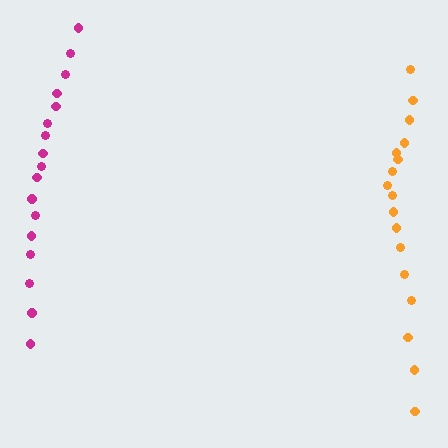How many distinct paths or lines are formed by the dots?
There are 2 distinct paths.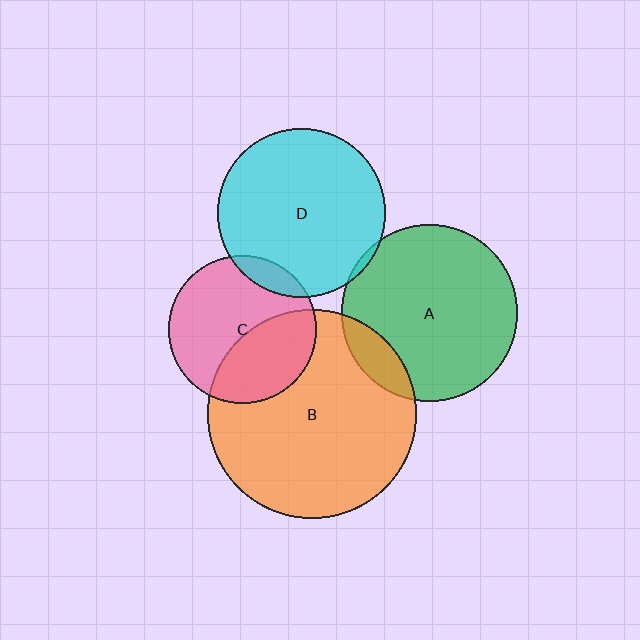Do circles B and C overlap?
Yes.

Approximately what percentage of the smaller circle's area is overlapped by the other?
Approximately 40%.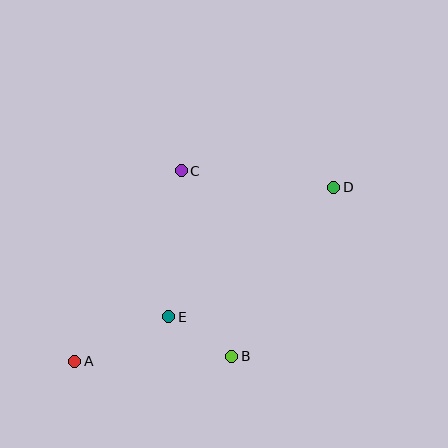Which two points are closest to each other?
Points B and E are closest to each other.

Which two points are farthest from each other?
Points A and D are farthest from each other.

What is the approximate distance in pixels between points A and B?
The distance between A and B is approximately 157 pixels.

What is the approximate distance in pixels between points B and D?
The distance between B and D is approximately 197 pixels.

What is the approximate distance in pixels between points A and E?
The distance between A and E is approximately 104 pixels.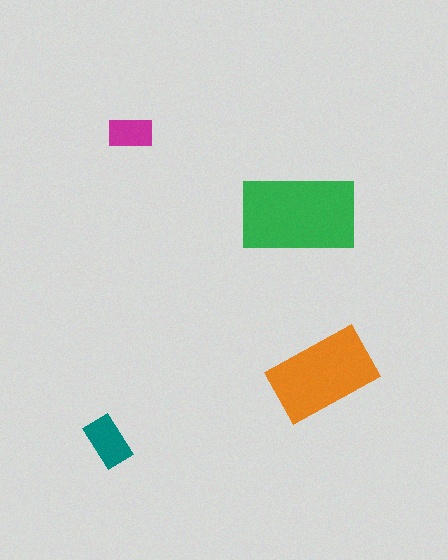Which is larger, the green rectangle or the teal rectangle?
The green one.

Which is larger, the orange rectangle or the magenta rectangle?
The orange one.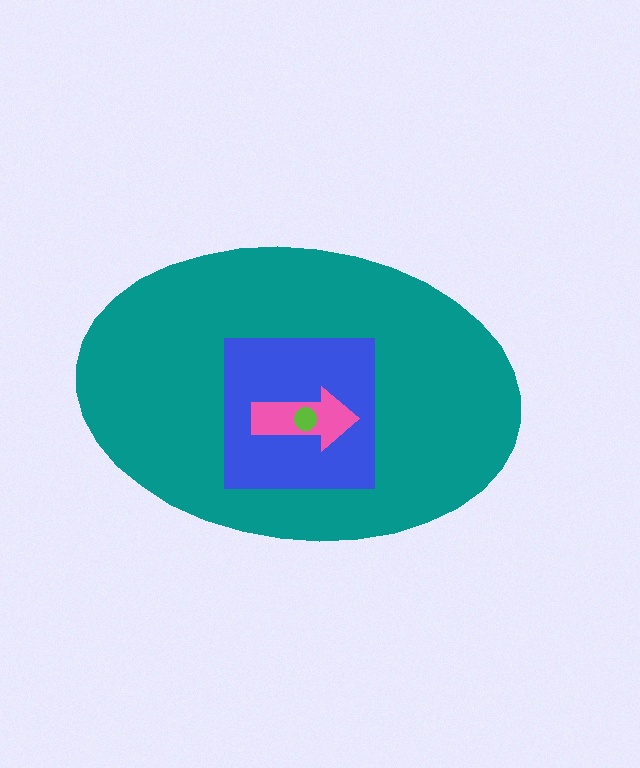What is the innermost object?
The lime circle.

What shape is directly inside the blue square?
The pink arrow.